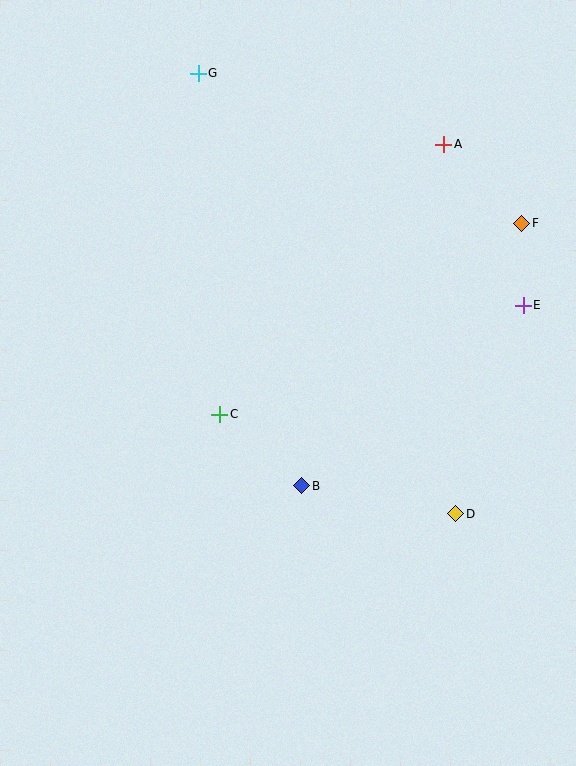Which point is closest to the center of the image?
Point C at (220, 414) is closest to the center.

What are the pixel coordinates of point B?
Point B is at (302, 486).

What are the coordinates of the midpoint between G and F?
The midpoint between G and F is at (360, 148).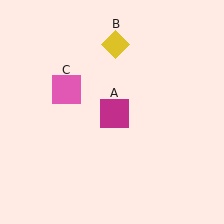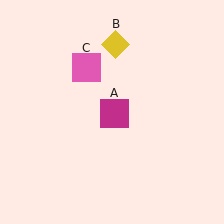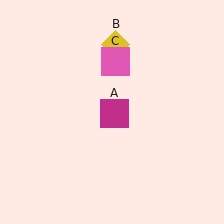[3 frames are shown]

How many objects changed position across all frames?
1 object changed position: pink square (object C).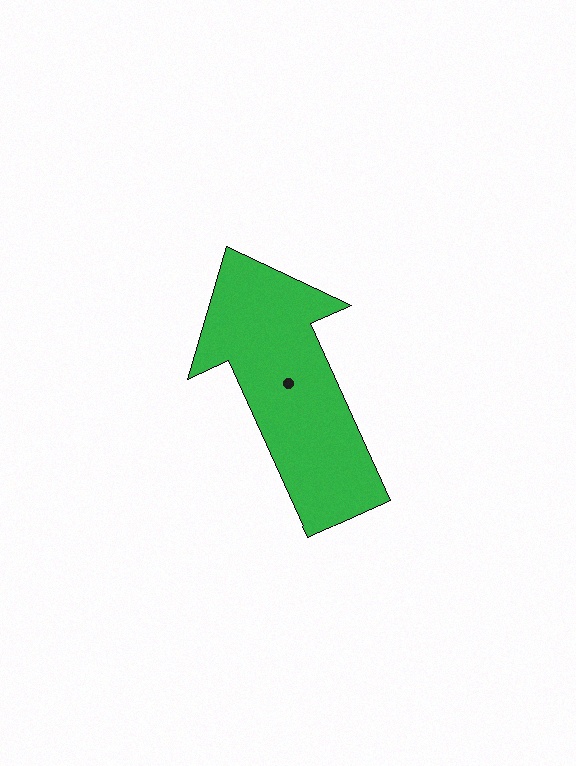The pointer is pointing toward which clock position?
Roughly 11 o'clock.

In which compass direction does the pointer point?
Northwest.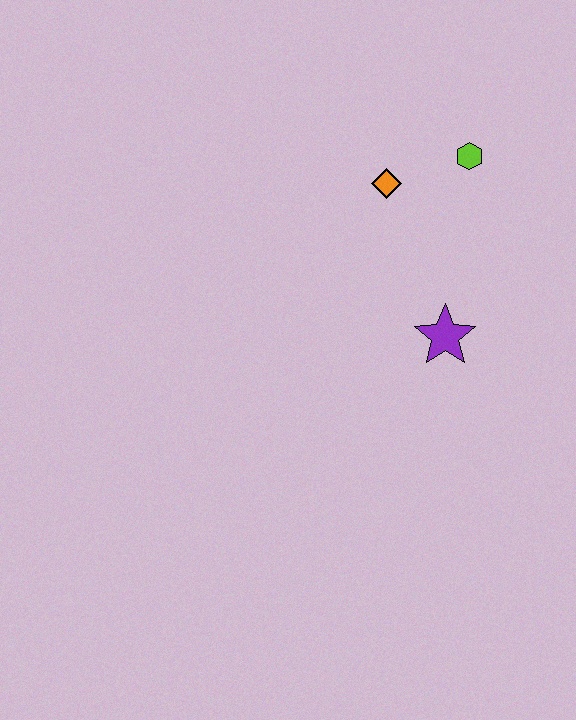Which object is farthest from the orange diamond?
The purple star is farthest from the orange diamond.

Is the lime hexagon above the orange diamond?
Yes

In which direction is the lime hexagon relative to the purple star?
The lime hexagon is above the purple star.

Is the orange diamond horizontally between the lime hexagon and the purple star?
No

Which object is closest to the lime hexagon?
The orange diamond is closest to the lime hexagon.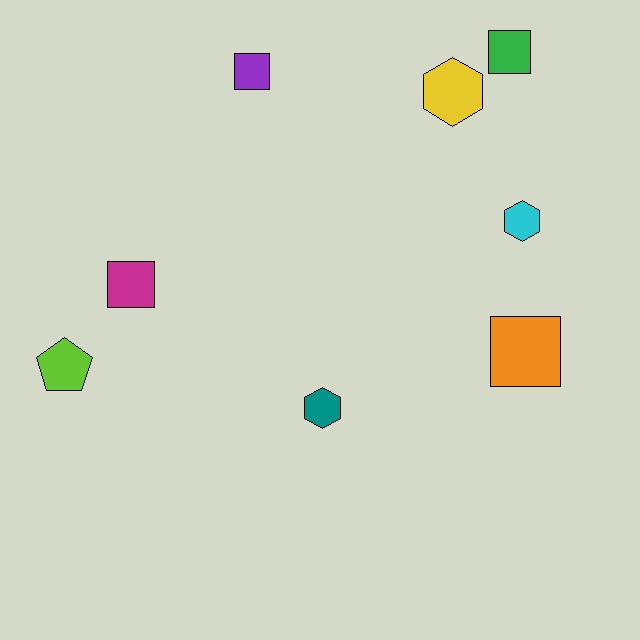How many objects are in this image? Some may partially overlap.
There are 8 objects.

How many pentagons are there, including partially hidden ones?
There is 1 pentagon.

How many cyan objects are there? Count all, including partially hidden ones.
There is 1 cyan object.